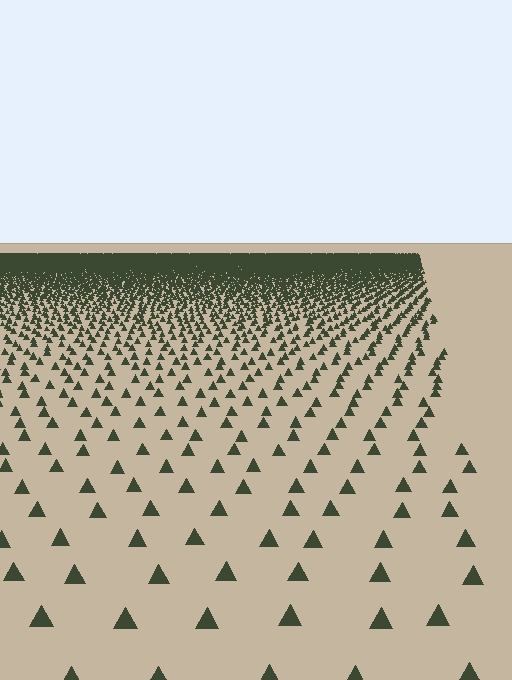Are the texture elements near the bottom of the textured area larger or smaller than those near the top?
Larger. Near the bottom, elements are closer to the viewer and appear at a bigger on-screen size.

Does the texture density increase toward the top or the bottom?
Density increases toward the top.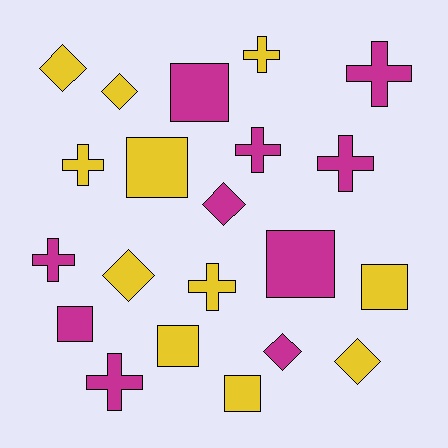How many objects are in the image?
There are 21 objects.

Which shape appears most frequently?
Cross, with 8 objects.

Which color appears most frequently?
Yellow, with 11 objects.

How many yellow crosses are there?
There are 3 yellow crosses.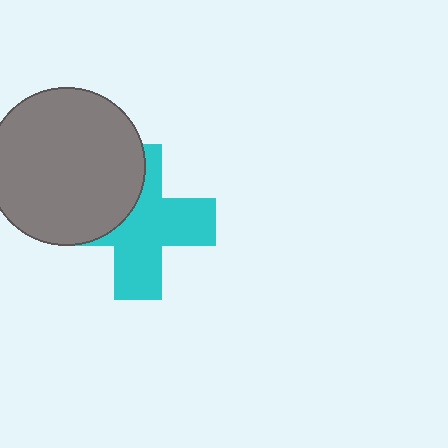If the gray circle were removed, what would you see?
You would see the complete cyan cross.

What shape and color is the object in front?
The object in front is a gray circle.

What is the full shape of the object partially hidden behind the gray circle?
The partially hidden object is a cyan cross.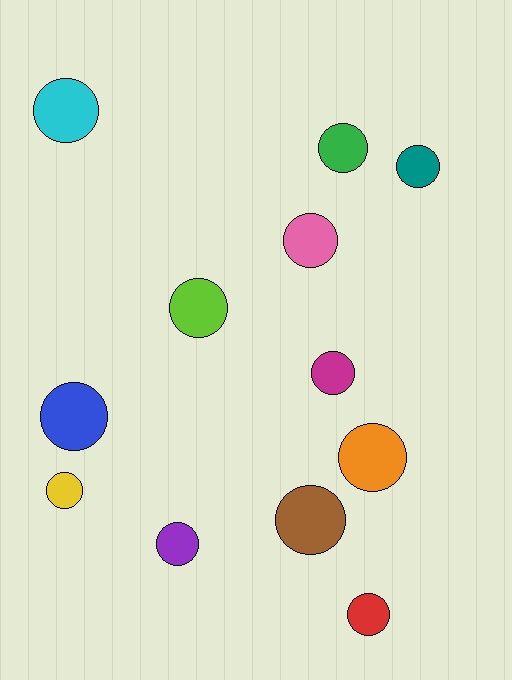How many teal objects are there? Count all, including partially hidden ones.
There is 1 teal object.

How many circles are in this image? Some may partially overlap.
There are 12 circles.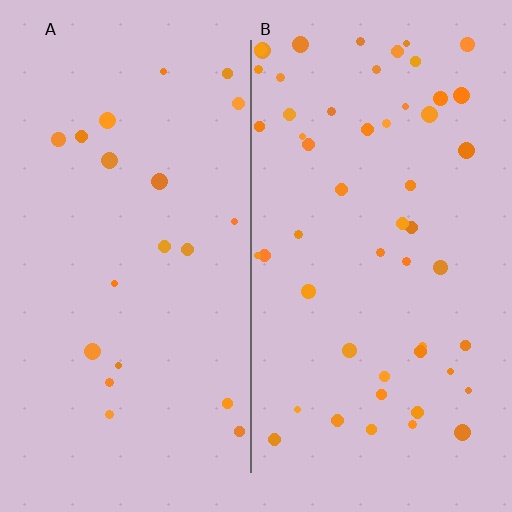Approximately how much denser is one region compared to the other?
Approximately 2.6× — region B over region A.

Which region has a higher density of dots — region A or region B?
B (the right).